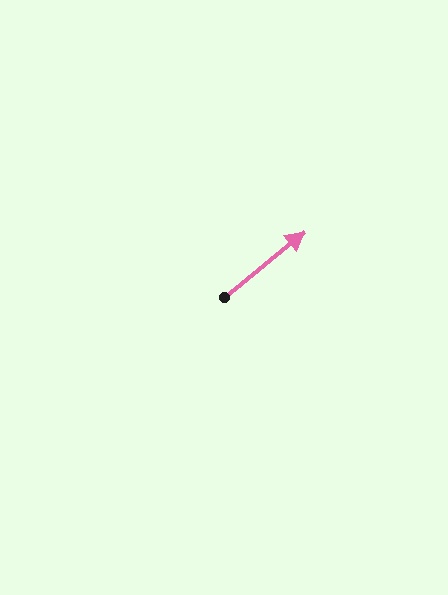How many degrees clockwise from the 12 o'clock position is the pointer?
Approximately 51 degrees.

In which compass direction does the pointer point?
Northeast.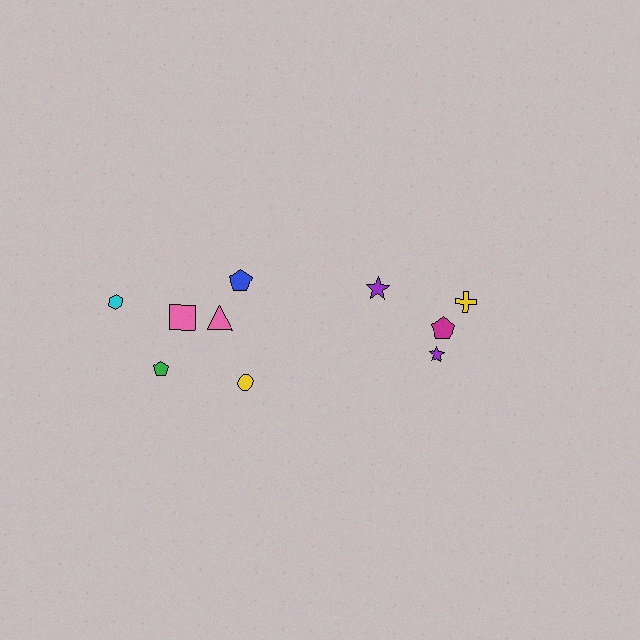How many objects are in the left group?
There are 6 objects.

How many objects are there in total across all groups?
There are 10 objects.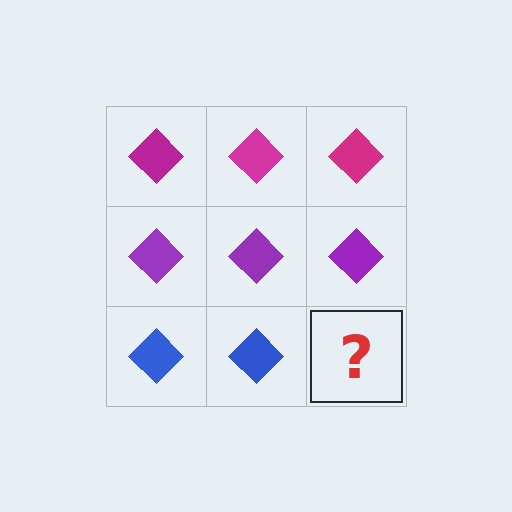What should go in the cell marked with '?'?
The missing cell should contain a blue diamond.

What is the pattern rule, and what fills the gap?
The rule is that each row has a consistent color. The gap should be filled with a blue diamond.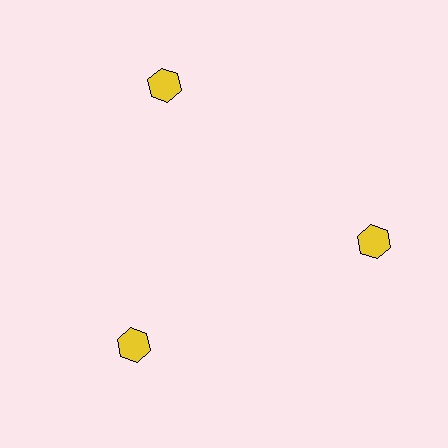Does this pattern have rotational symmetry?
Yes, this pattern has 3-fold rotational symmetry. It looks the same after rotating 120 degrees around the center.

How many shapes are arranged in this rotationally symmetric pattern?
There are 3 shapes, arranged in 3 groups of 1.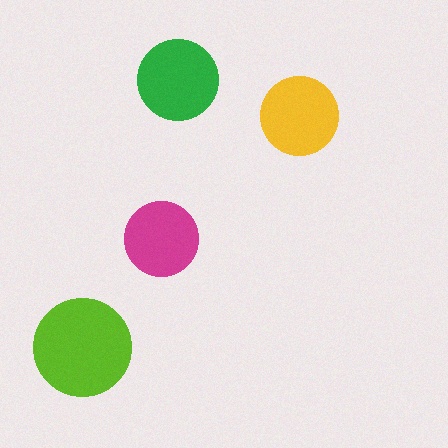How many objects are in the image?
There are 4 objects in the image.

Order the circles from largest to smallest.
the lime one, the green one, the yellow one, the magenta one.